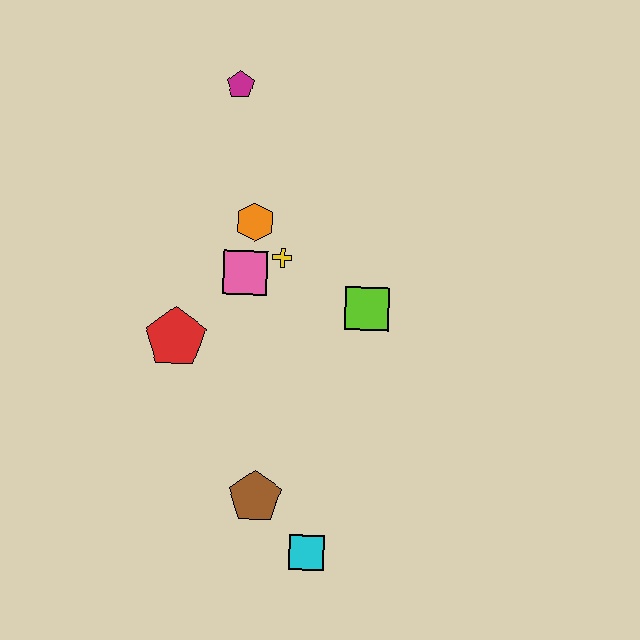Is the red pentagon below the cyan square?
No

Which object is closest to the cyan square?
The brown pentagon is closest to the cyan square.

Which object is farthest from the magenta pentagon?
The cyan square is farthest from the magenta pentagon.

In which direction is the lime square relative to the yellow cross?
The lime square is to the right of the yellow cross.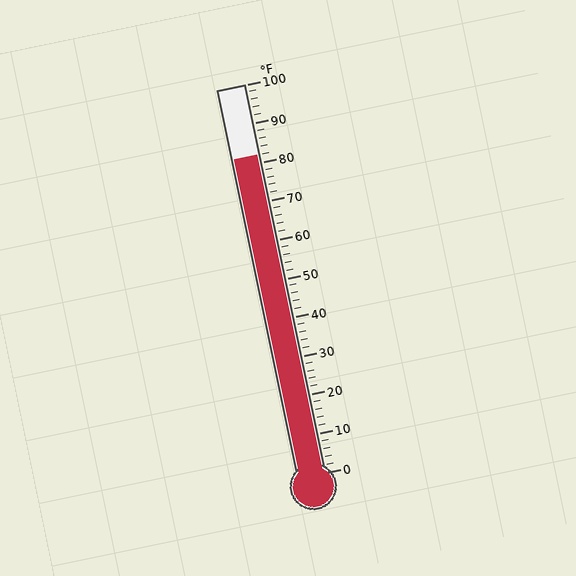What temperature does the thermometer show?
The thermometer shows approximately 82°F.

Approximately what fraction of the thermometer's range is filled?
The thermometer is filled to approximately 80% of its range.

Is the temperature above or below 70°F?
The temperature is above 70°F.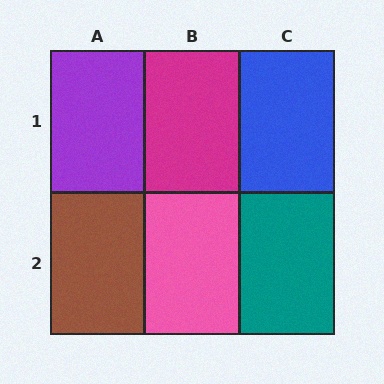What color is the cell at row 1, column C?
Blue.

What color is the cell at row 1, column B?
Magenta.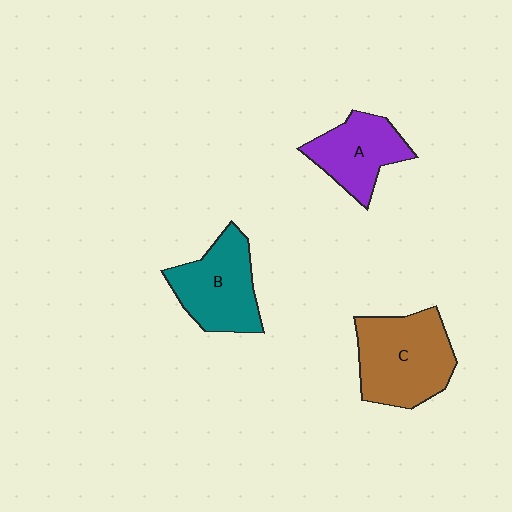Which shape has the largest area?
Shape C (brown).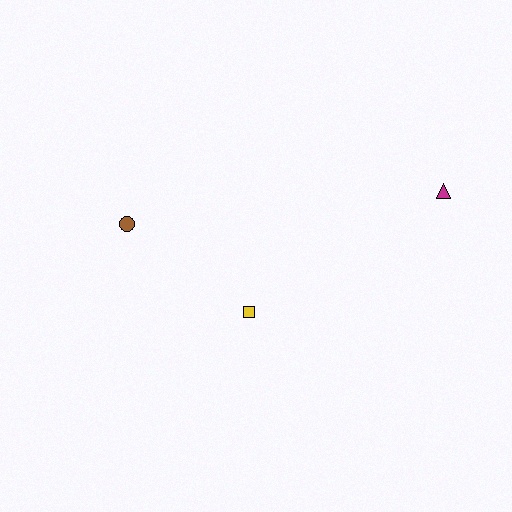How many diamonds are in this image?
There are no diamonds.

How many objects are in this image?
There are 3 objects.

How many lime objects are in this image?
There are no lime objects.